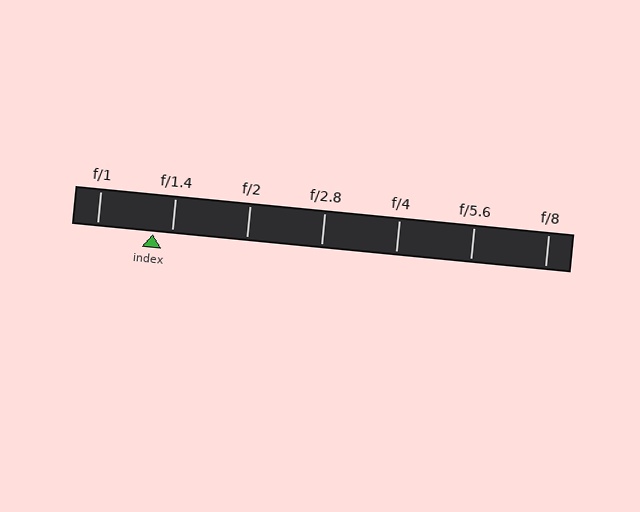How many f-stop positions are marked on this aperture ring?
There are 7 f-stop positions marked.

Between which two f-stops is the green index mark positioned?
The index mark is between f/1 and f/1.4.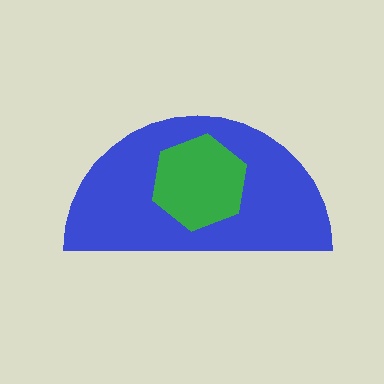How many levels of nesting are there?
2.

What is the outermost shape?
The blue semicircle.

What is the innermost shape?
The green hexagon.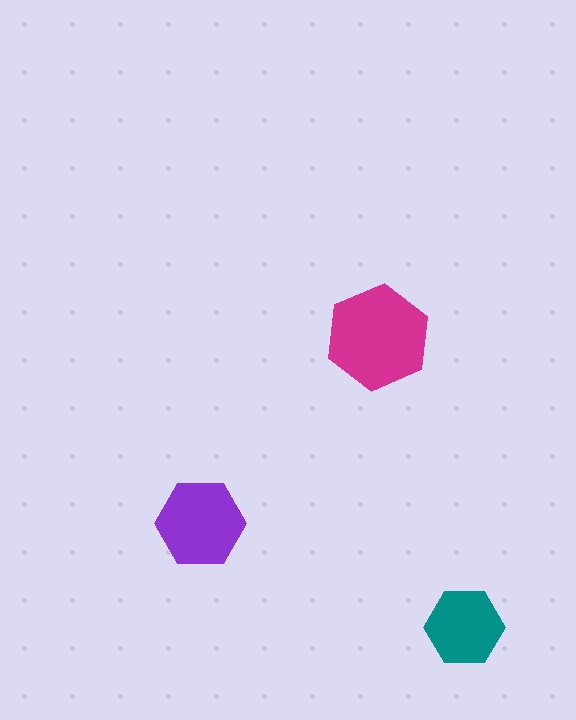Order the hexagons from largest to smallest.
the magenta one, the purple one, the teal one.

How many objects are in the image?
There are 3 objects in the image.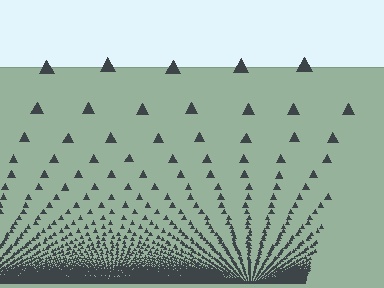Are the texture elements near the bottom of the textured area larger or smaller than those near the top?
Smaller. The gradient is inverted — elements near the bottom are smaller and denser.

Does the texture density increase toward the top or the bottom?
Density increases toward the bottom.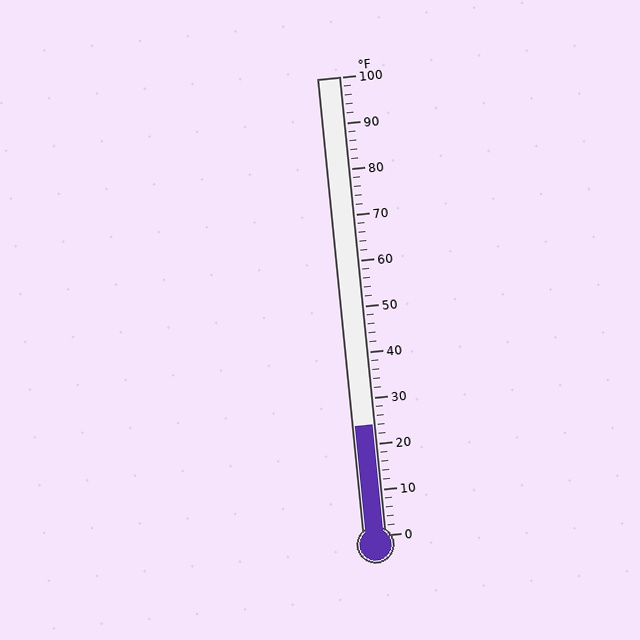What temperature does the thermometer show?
The thermometer shows approximately 24°F.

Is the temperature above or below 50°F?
The temperature is below 50°F.